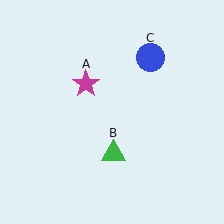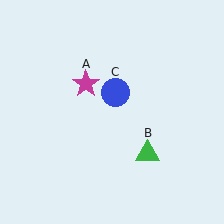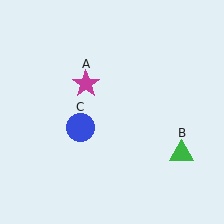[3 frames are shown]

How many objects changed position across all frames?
2 objects changed position: green triangle (object B), blue circle (object C).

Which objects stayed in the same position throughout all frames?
Magenta star (object A) remained stationary.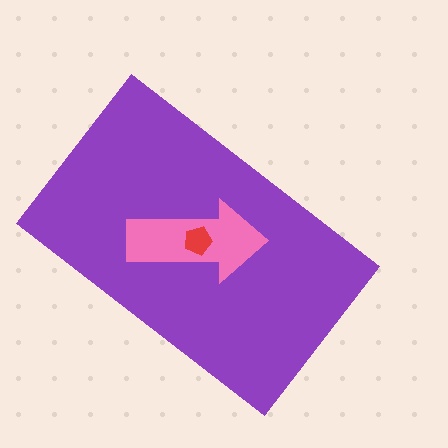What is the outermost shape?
The purple rectangle.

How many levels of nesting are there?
3.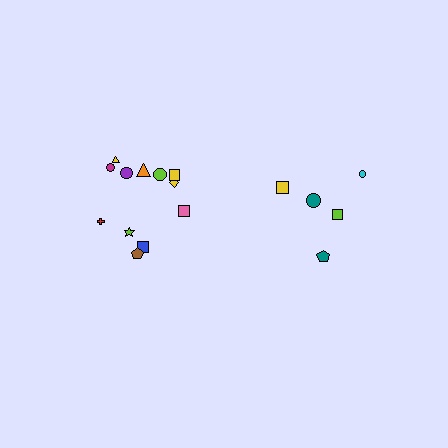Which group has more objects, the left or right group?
The left group.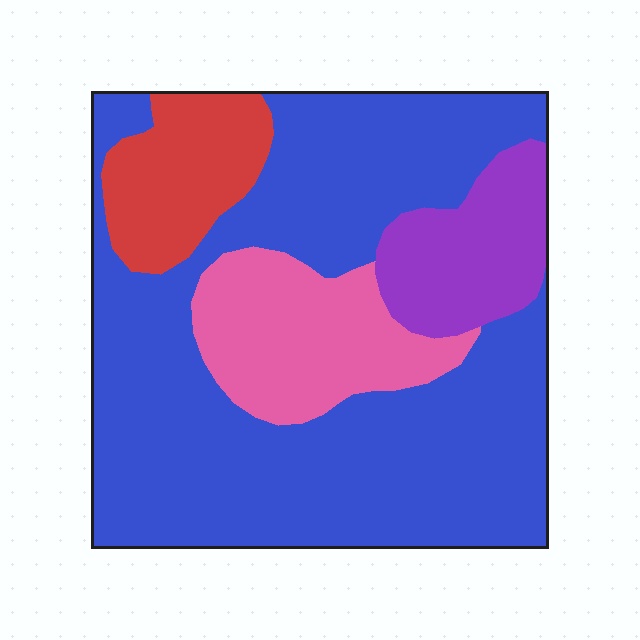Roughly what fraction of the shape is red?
Red takes up about one tenth (1/10) of the shape.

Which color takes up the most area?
Blue, at roughly 65%.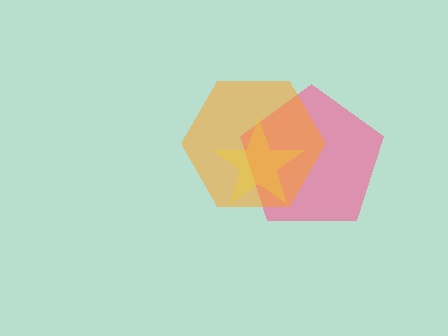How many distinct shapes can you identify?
There are 3 distinct shapes: a pink pentagon, an orange hexagon, a yellow star.